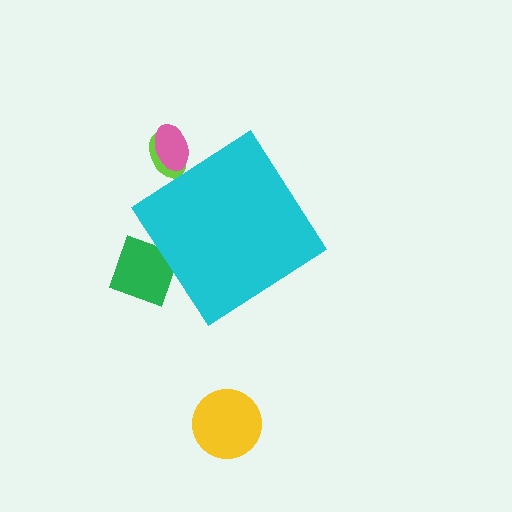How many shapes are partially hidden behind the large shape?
3 shapes are partially hidden.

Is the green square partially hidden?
Yes, the green square is partially hidden behind the cyan diamond.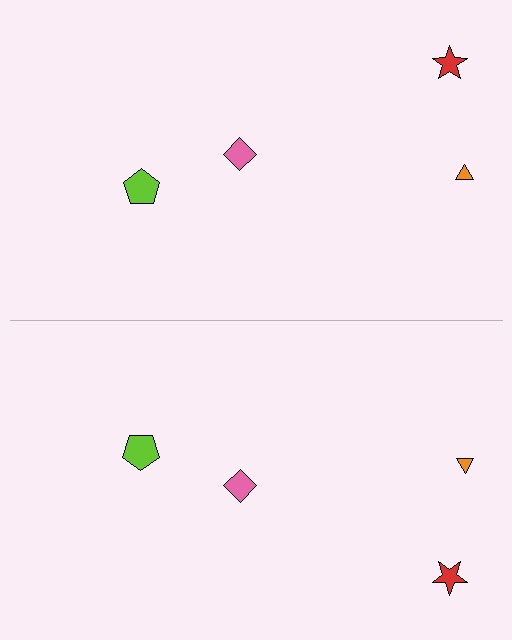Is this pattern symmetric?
Yes, this pattern has bilateral (reflection) symmetry.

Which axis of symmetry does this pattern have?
The pattern has a horizontal axis of symmetry running through the center of the image.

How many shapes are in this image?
There are 8 shapes in this image.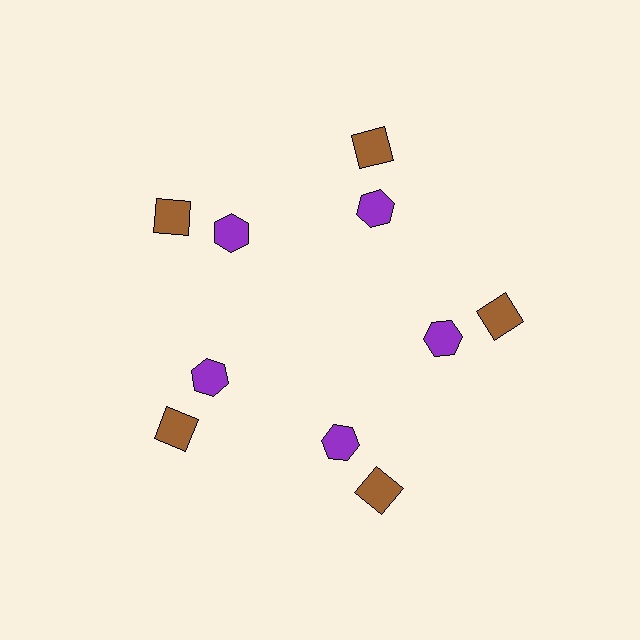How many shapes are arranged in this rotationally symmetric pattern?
There are 10 shapes, arranged in 5 groups of 2.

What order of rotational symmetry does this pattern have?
This pattern has 5-fold rotational symmetry.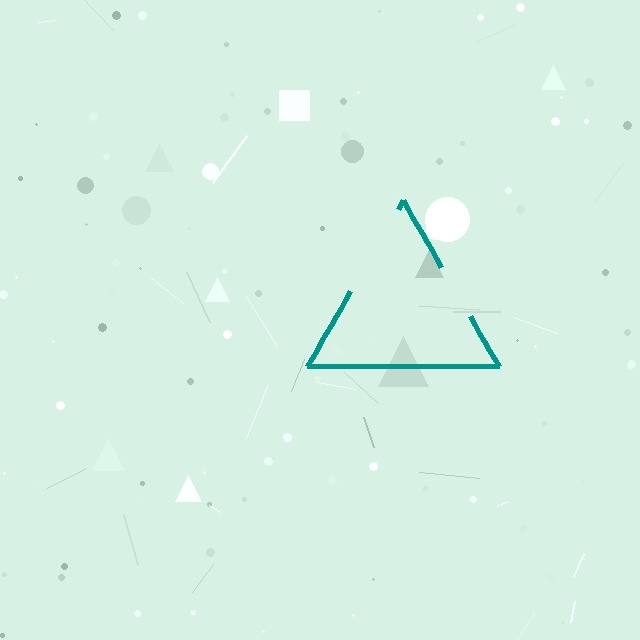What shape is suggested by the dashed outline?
The dashed outline suggests a triangle.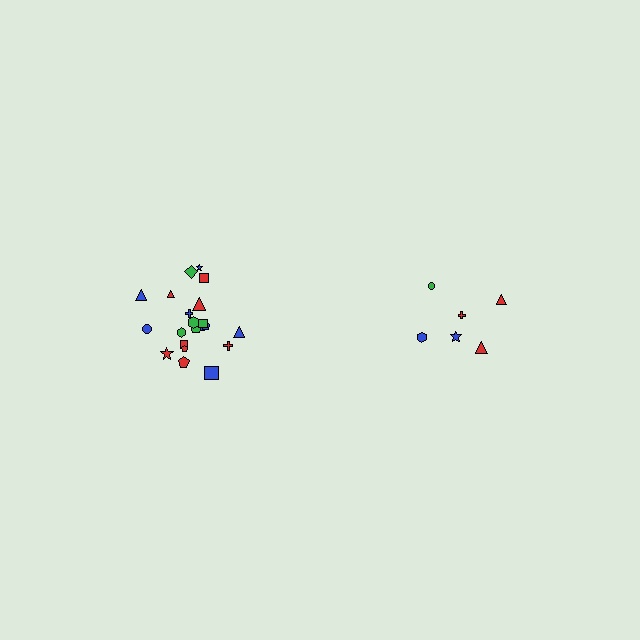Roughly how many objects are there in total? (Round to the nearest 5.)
Roughly 30 objects in total.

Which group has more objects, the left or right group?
The left group.